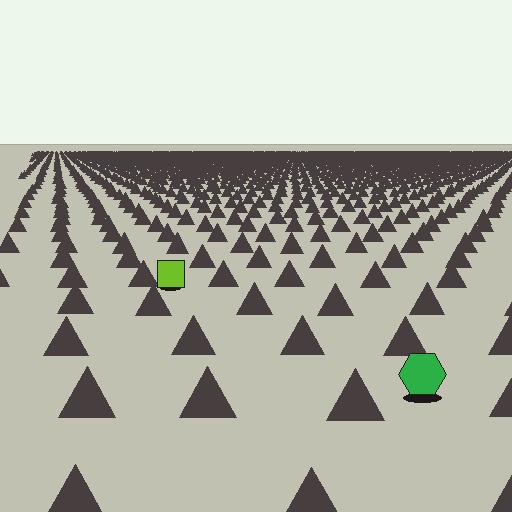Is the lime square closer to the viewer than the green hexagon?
No. The green hexagon is closer — you can tell from the texture gradient: the ground texture is coarser near it.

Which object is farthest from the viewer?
The lime square is farthest from the viewer. It appears smaller and the ground texture around it is denser.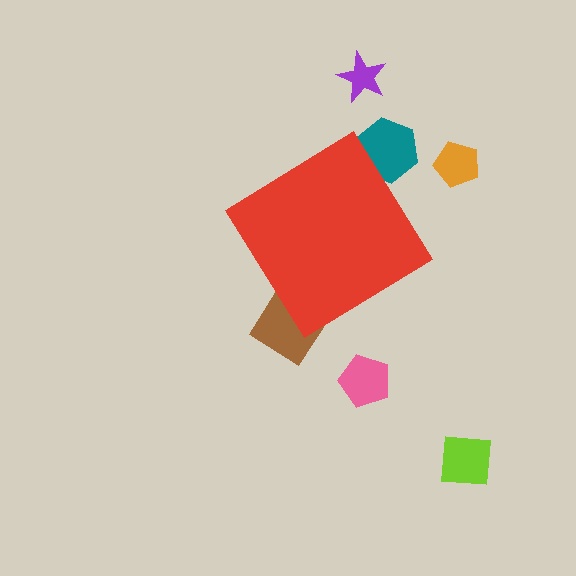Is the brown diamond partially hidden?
Yes, the brown diamond is partially hidden behind the red diamond.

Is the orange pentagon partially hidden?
No, the orange pentagon is fully visible.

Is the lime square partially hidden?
No, the lime square is fully visible.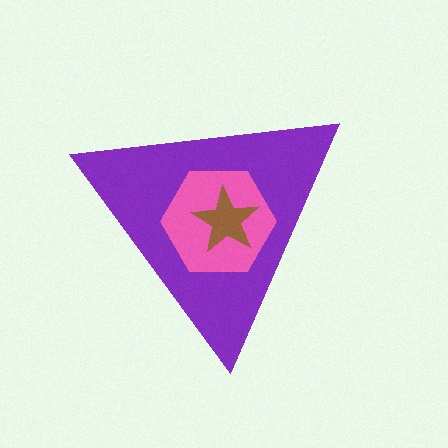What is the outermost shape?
The purple triangle.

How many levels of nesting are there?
3.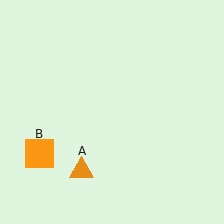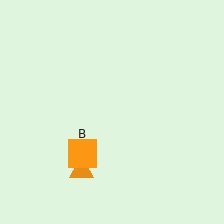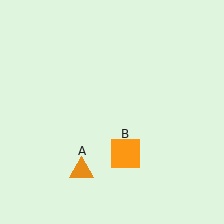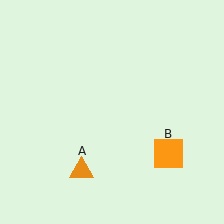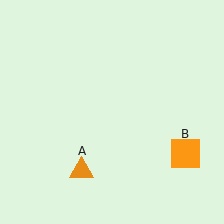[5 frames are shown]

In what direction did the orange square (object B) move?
The orange square (object B) moved right.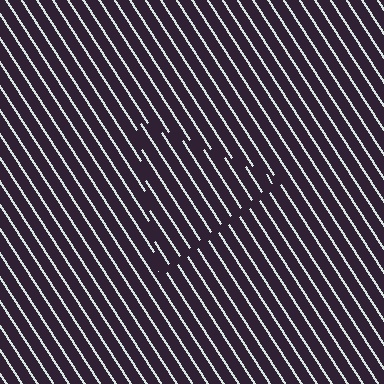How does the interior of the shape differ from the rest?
The interior of the shape contains the same grating, shifted by half a period — the contour is defined by the phase discontinuity where line-ends from the inner and outer gratings abut.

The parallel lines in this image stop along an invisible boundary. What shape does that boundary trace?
An illusory triangle. The interior of the shape contains the same grating, shifted by half a period — the contour is defined by the phase discontinuity where line-ends from the inner and outer gratings abut.